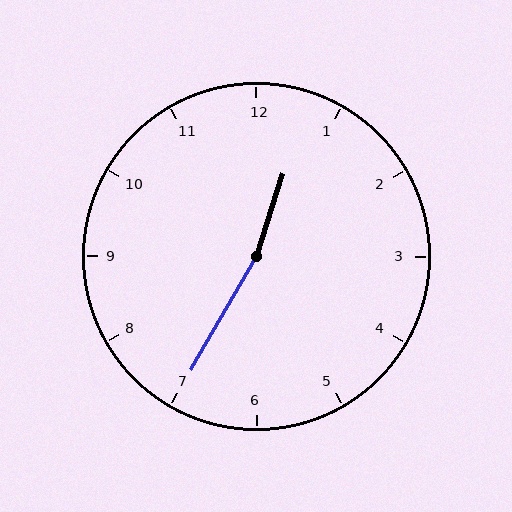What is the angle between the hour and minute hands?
Approximately 168 degrees.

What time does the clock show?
12:35.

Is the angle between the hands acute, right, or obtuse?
It is obtuse.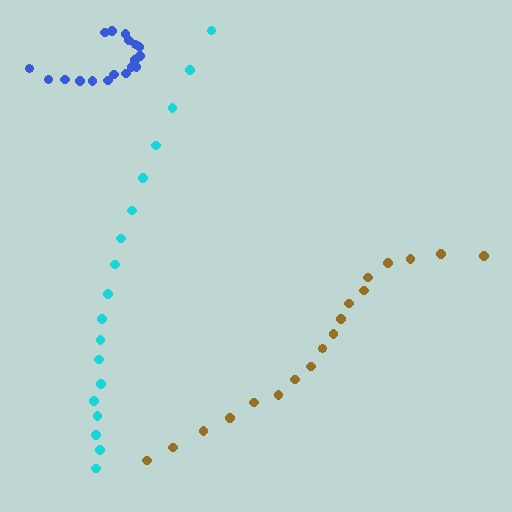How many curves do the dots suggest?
There are 3 distinct paths.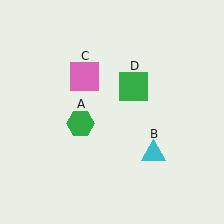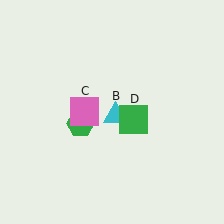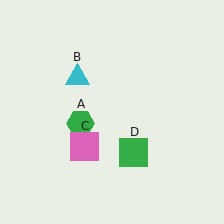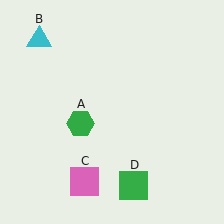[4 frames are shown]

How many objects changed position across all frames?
3 objects changed position: cyan triangle (object B), pink square (object C), green square (object D).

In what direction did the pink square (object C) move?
The pink square (object C) moved down.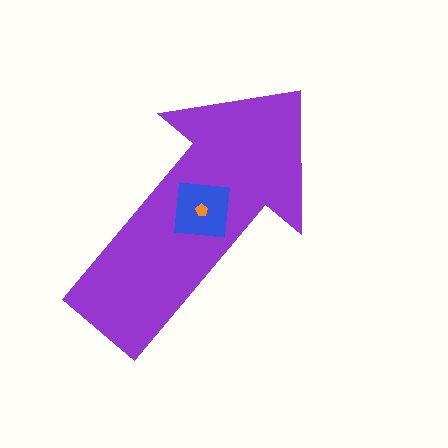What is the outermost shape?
The purple arrow.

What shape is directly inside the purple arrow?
The blue square.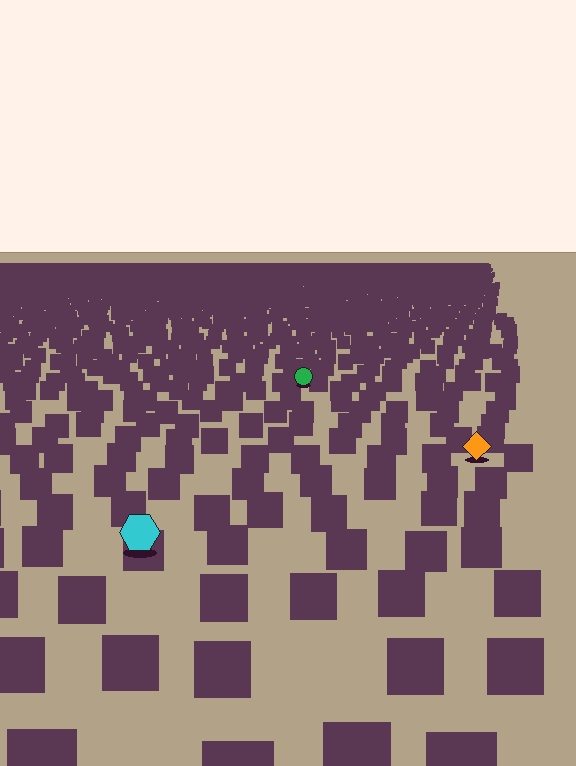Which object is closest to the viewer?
The cyan hexagon is closest. The texture marks near it are larger and more spread out.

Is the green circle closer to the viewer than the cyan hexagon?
No. The cyan hexagon is closer — you can tell from the texture gradient: the ground texture is coarser near it.